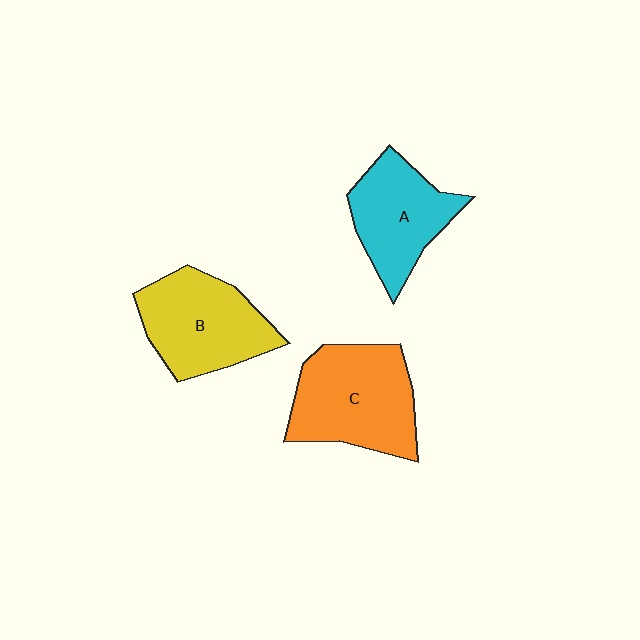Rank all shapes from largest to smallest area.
From largest to smallest: C (orange), B (yellow), A (cyan).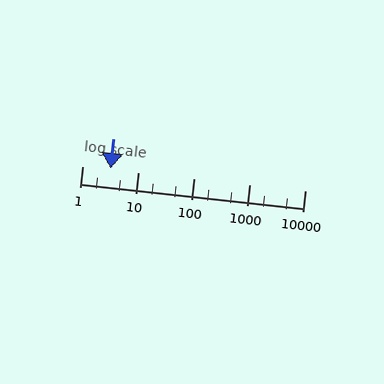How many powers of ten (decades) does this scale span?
The scale spans 4 decades, from 1 to 10000.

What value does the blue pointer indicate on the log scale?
The pointer indicates approximately 3.2.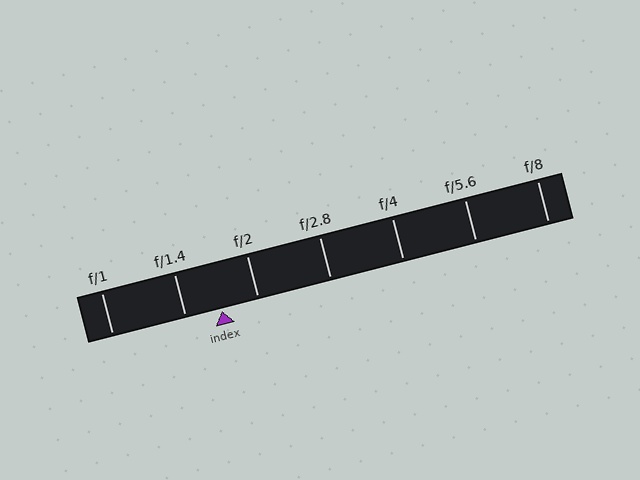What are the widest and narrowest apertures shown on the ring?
The widest aperture shown is f/1 and the narrowest is f/8.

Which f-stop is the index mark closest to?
The index mark is closest to f/1.4.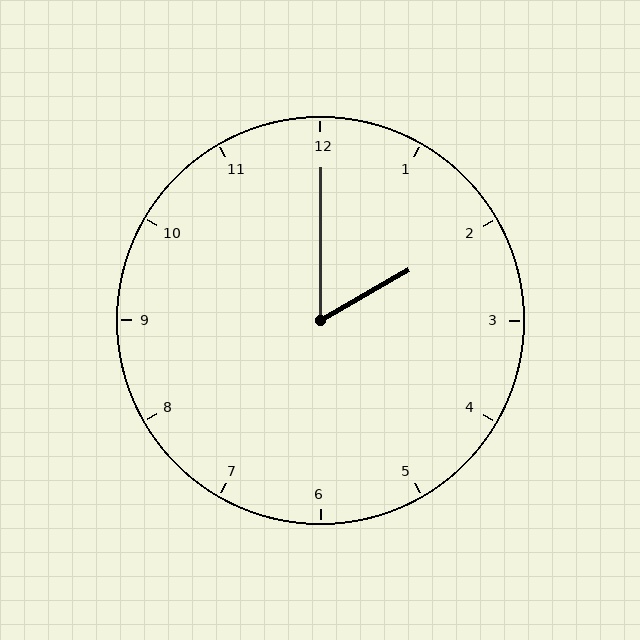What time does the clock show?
2:00.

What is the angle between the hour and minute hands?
Approximately 60 degrees.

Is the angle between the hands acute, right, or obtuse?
It is acute.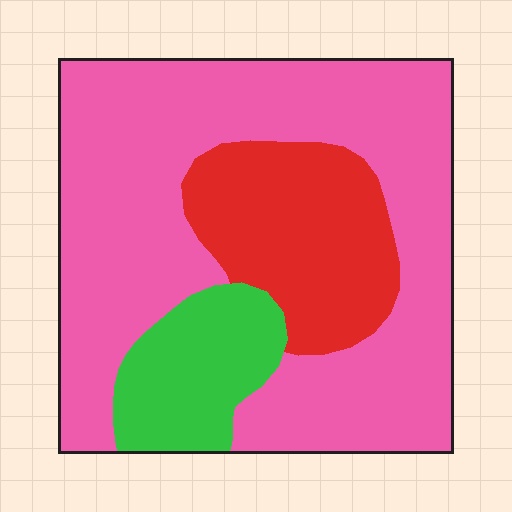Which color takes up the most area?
Pink, at roughly 65%.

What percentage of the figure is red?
Red covers about 20% of the figure.